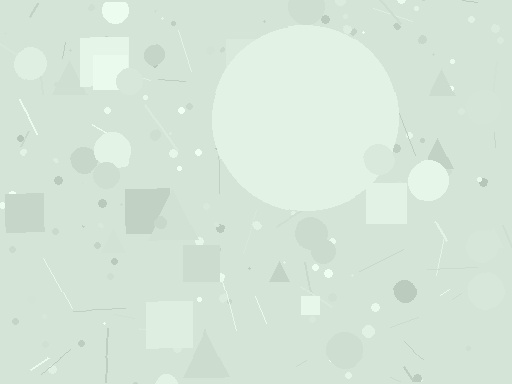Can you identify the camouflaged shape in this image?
The camouflaged shape is a circle.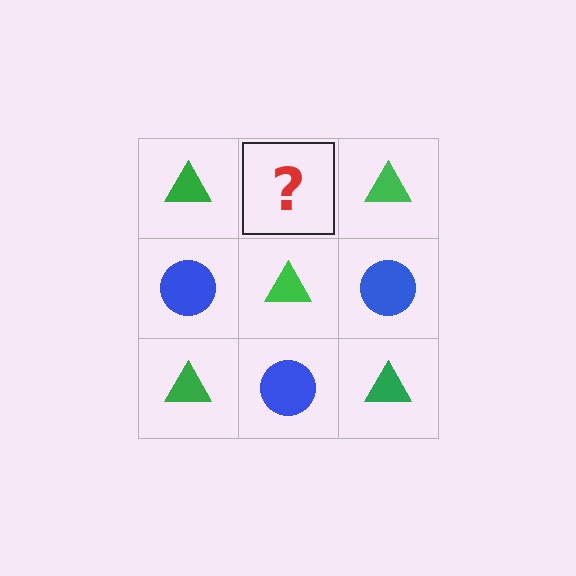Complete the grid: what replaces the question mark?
The question mark should be replaced with a blue circle.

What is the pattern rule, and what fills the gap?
The rule is that it alternates green triangle and blue circle in a checkerboard pattern. The gap should be filled with a blue circle.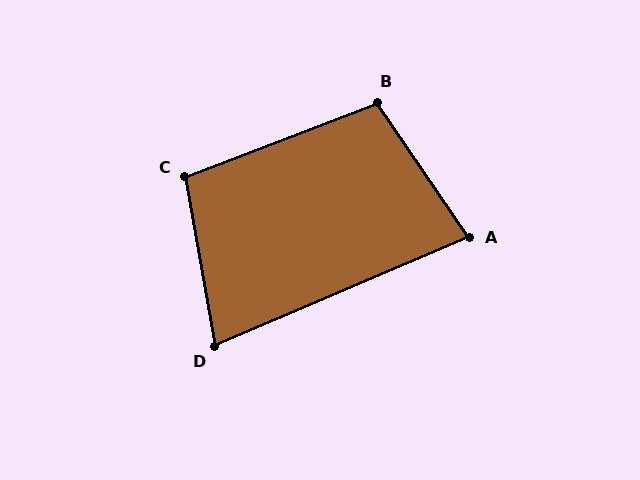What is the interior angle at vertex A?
Approximately 79 degrees (acute).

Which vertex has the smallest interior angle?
D, at approximately 77 degrees.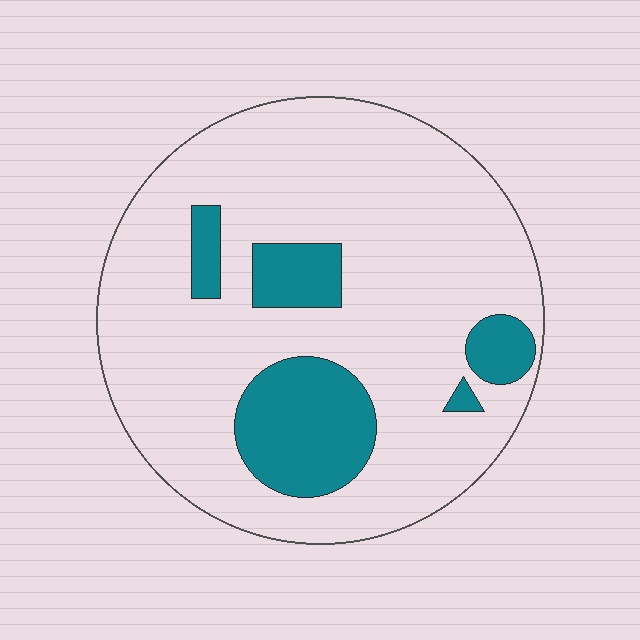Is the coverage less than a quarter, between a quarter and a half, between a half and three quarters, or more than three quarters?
Less than a quarter.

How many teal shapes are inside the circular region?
5.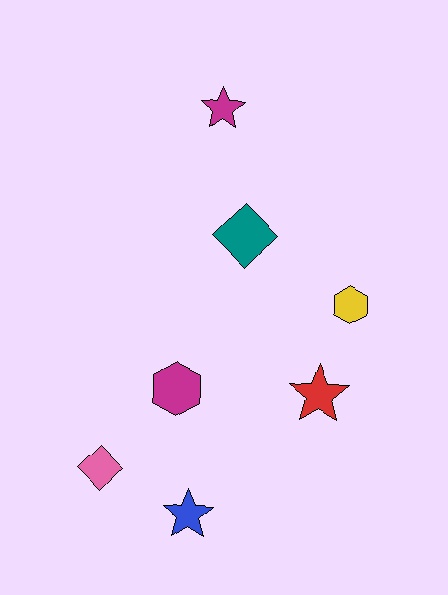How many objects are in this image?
There are 7 objects.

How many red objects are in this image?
There is 1 red object.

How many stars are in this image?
There are 3 stars.